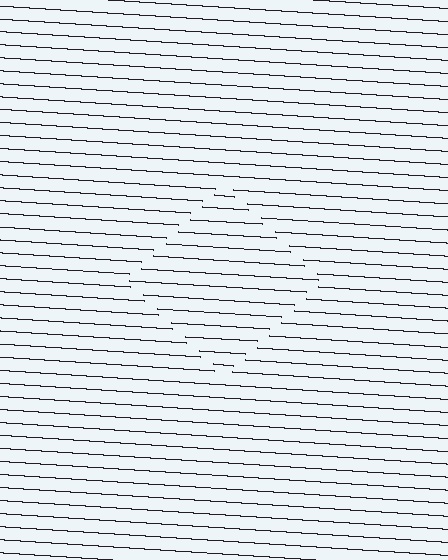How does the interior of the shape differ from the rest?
The interior of the shape contains the same grating, shifted by half a period — the contour is defined by the phase discontinuity where line-ends from the inner and outer gratings abut.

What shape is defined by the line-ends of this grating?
An illusory square. The interior of the shape contains the same grating, shifted by half a period — the contour is defined by the phase discontinuity where line-ends from the inner and outer gratings abut.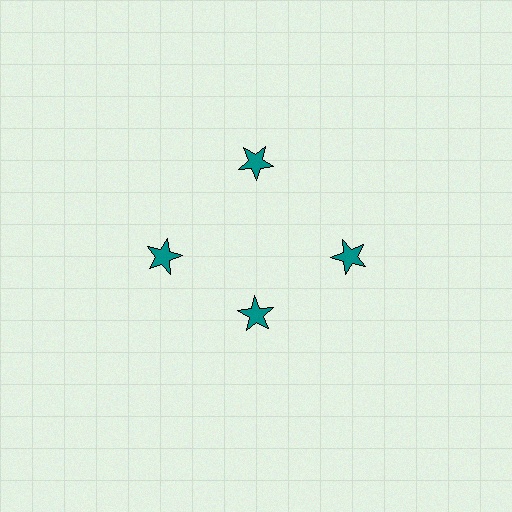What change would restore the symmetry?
The symmetry would be restored by moving it outward, back onto the ring so that all 4 stars sit at equal angles and equal distance from the center.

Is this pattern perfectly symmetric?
No. The 4 teal stars are arranged in a ring, but one element near the 6 o'clock position is pulled inward toward the center, breaking the 4-fold rotational symmetry.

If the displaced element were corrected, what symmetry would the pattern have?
It would have 4-fold rotational symmetry — the pattern would map onto itself every 90 degrees.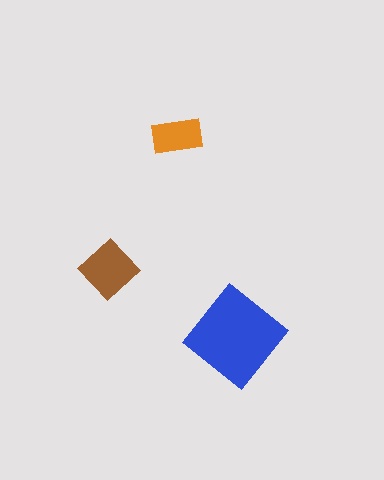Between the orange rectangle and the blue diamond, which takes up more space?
The blue diamond.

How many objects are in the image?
There are 3 objects in the image.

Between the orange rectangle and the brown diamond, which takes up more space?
The brown diamond.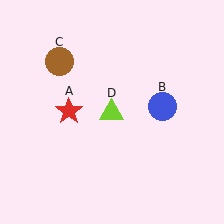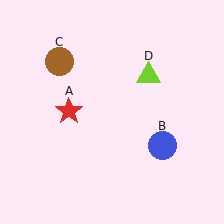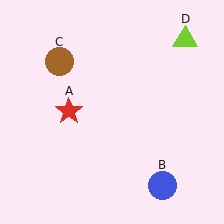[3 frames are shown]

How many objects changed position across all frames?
2 objects changed position: blue circle (object B), lime triangle (object D).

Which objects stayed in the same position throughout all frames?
Red star (object A) and brown circle (object C) remained stationary.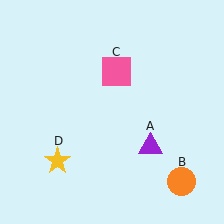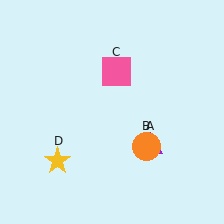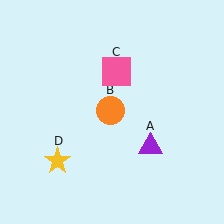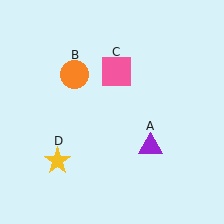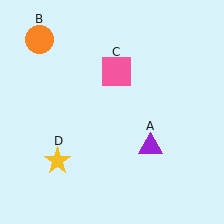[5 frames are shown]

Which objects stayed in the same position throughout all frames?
Purple triangle (object A) and pink square (object C) and yellow star (object D) remained stationary.